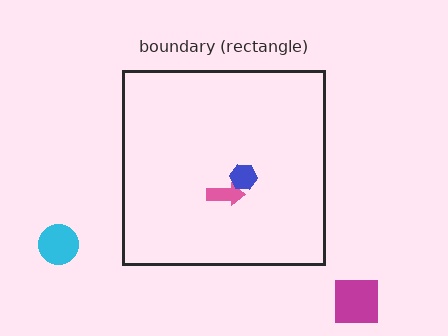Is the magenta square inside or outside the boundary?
Outside.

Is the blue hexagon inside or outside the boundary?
Inside.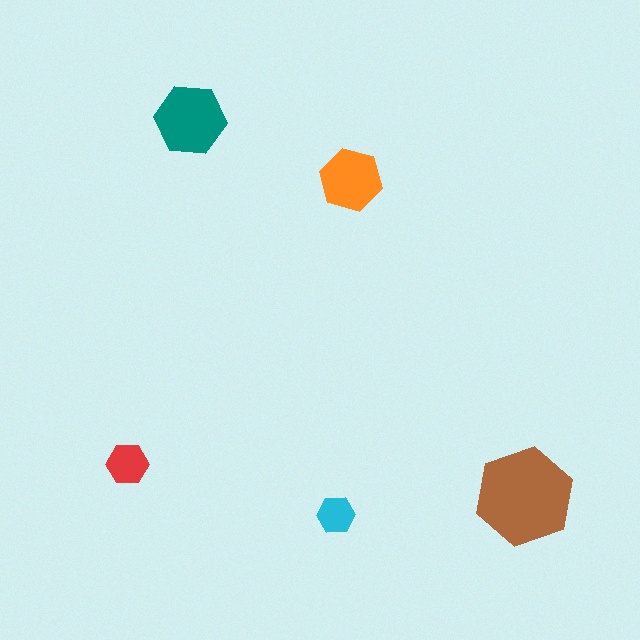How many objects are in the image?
There are 5 objects in the image.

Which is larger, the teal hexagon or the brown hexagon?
The brown one.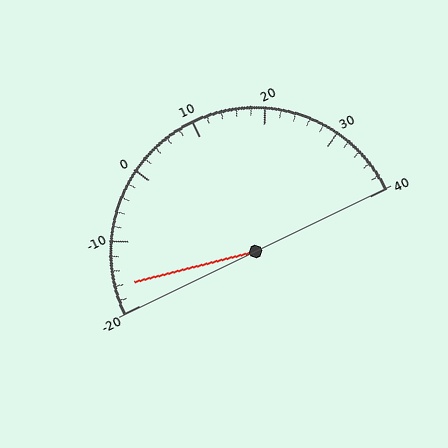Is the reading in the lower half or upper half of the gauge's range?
The reading is in the lower half of the range (-20 to 40).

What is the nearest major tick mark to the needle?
The nearest major tick mark is -20.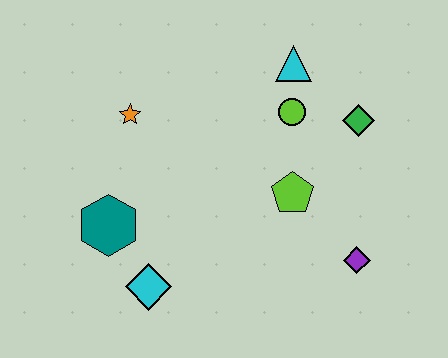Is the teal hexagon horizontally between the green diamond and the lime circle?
No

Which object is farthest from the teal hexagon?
The green diamond is farthest from the teal hexagon.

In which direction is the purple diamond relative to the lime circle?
The purple diamond is below the lime circle.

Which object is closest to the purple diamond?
The lime pentagon is closest to the purple diamond.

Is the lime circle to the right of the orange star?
Yes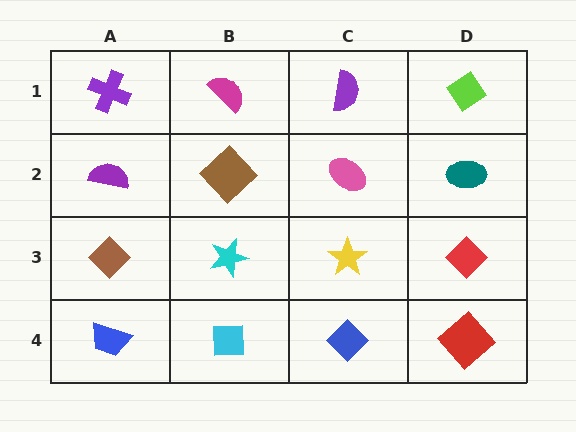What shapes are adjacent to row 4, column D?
A red diamond (row 3, column D), a blue diamond (row 4, column C).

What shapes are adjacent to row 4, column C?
A yellow star (row 3, column C), a cyan square (row 4, column B), a red diamond (row 4, column D).